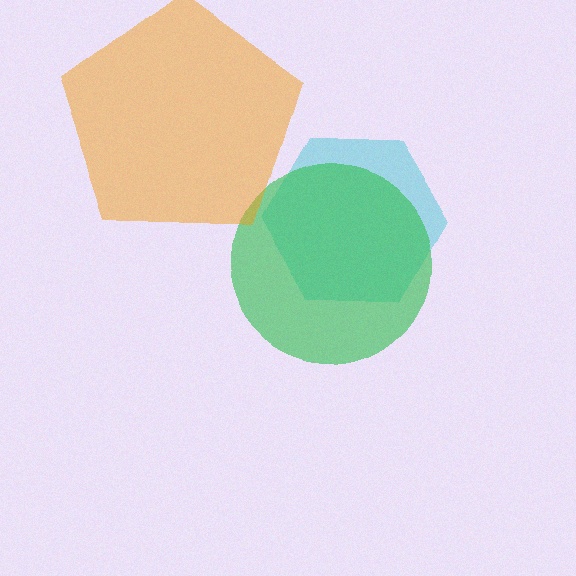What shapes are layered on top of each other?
The layered shapes are: a cyan hexagon, a green circle, an orange pentagon.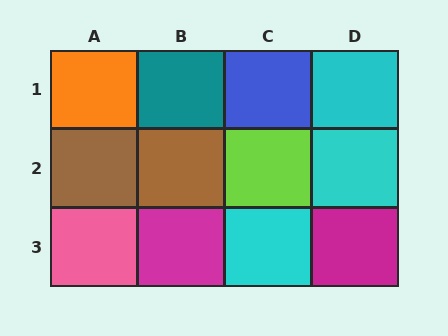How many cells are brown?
2 cells are brown.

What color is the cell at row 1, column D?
Cyan.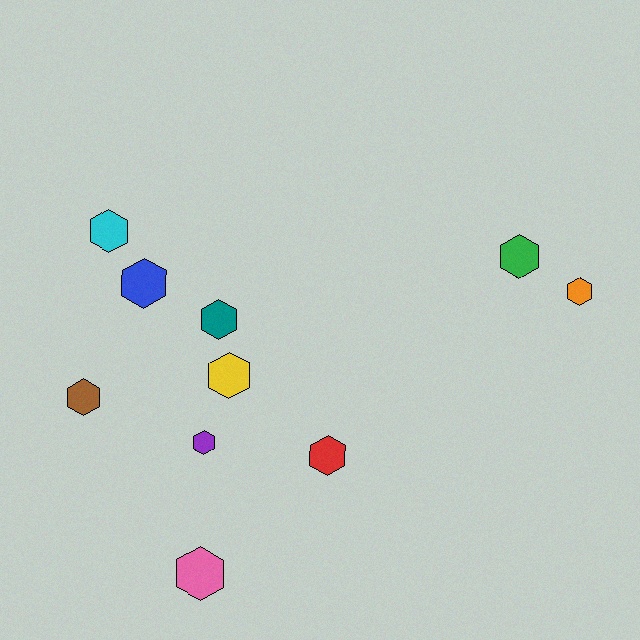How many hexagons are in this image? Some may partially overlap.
There are 10 hexagons.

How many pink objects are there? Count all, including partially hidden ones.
There is 1 pink object.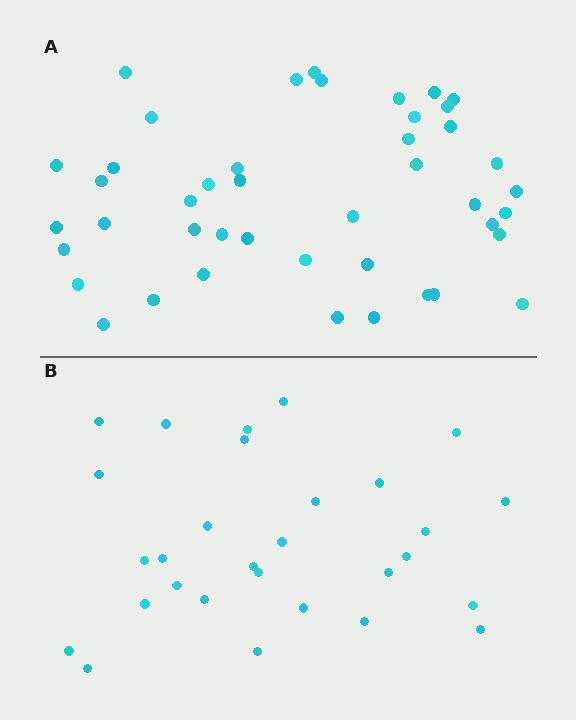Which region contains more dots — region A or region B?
Region A (the top region) has more dots.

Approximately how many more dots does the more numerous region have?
Region A has approximately 15 more dots than region B.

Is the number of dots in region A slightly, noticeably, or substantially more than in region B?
Region A has substantially more. The ratio is roughly 1.5 to 1.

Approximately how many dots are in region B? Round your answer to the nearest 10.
About 30 dots. (The exact count is 29, which rounds to 30.)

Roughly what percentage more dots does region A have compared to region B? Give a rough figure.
About 50% more.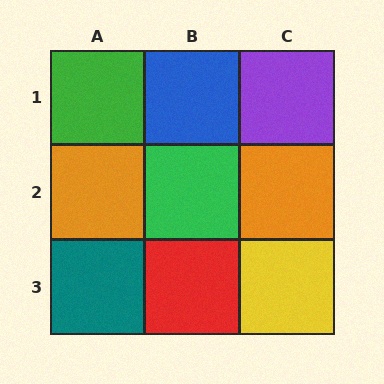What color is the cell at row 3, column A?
Teal.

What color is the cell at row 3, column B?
Red.